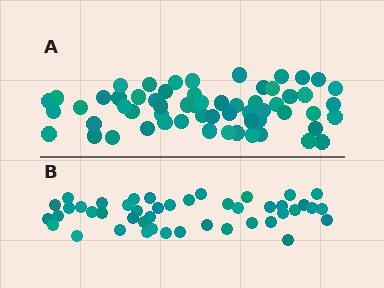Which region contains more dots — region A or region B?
Region A (the top region) has more dots.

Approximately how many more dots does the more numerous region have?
Region A has approximately 15 more dots than region B.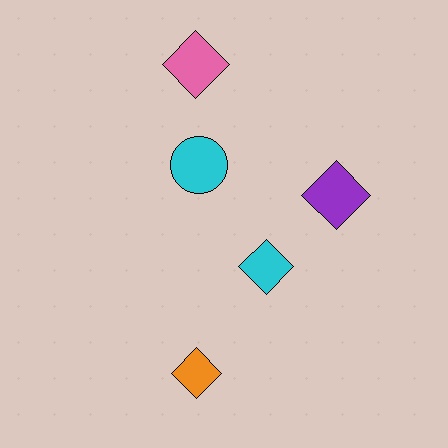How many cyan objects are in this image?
There are 2 cyan objects.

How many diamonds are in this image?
There are 4 diamonds.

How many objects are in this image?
There are 5 objects.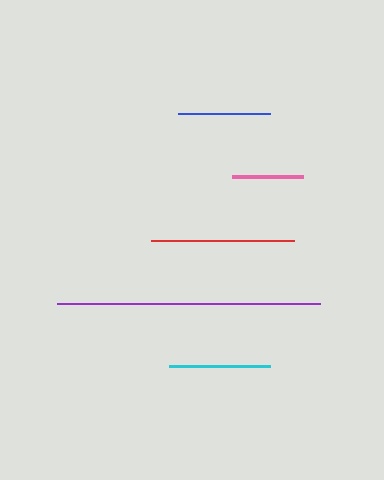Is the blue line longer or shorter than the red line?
The red line is longer than the blue line.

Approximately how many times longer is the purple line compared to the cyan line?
The purple line is approximately 2.6 times the length of the cyan line.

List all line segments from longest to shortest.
From longest to shortest: purple, red, cyan, blue, pink.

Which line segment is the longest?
The purple line is the longest at approximately 264 pixels.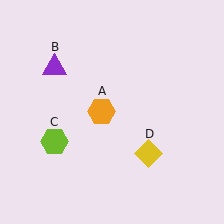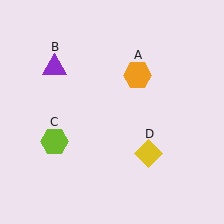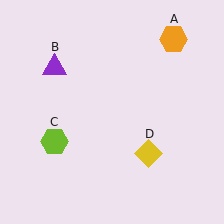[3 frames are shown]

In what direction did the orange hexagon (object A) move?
The orange hexagon (object A) moved up and to the right.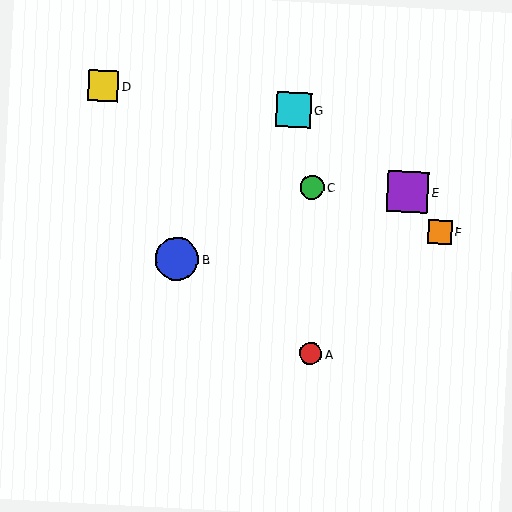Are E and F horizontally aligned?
No, E is at y≈192 and F is at y≈232.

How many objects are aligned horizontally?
2 objects (C, E) are aligned horizontally.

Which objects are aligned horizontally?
Objects C, E are aligned horizontally.